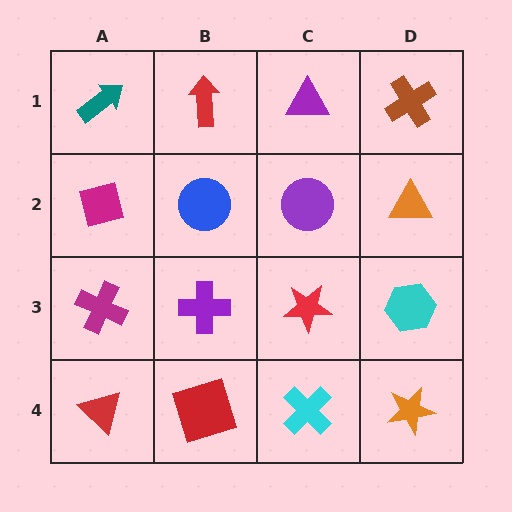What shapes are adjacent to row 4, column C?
A red star (row 3, column C), a red square (row 4, column B), an orange star (row 4, column D).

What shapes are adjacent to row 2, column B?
A red arrow (row 1, column B), a purple cross (row 3, column B), a magenta square (row 2, column A), a purple circle (row 2, column C).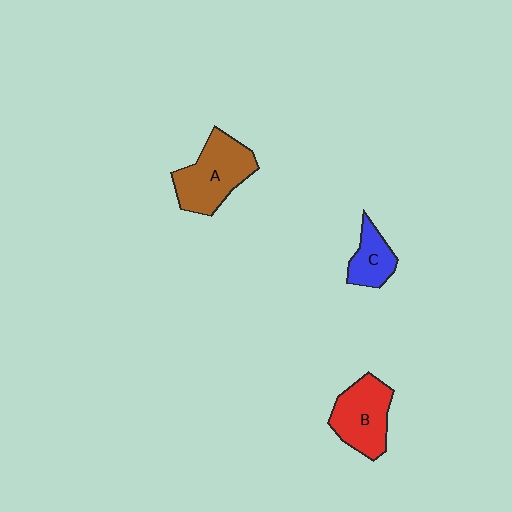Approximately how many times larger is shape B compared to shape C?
Approximately 1.7 times.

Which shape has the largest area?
Shape A (brown).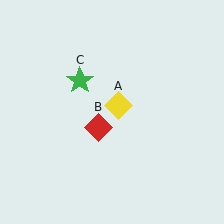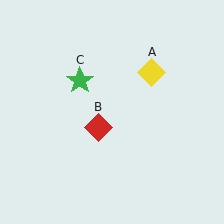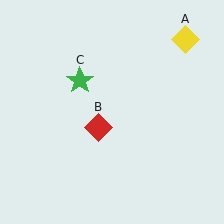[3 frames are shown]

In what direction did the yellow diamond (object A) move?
The yellow diamond (object A) moved up and to the right.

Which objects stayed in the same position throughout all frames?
Red diamond (object B) and green star (object C) remained stationary.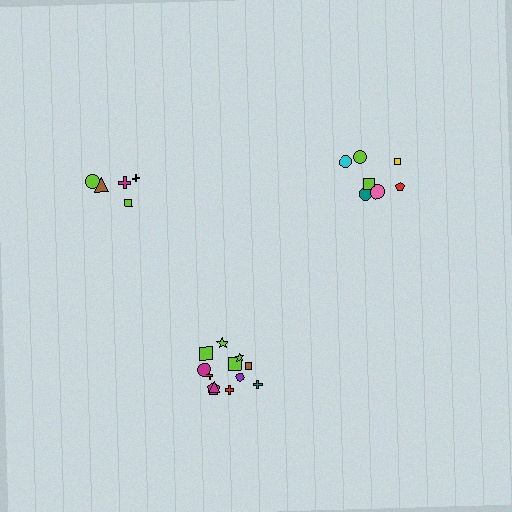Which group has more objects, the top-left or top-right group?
The top-right group.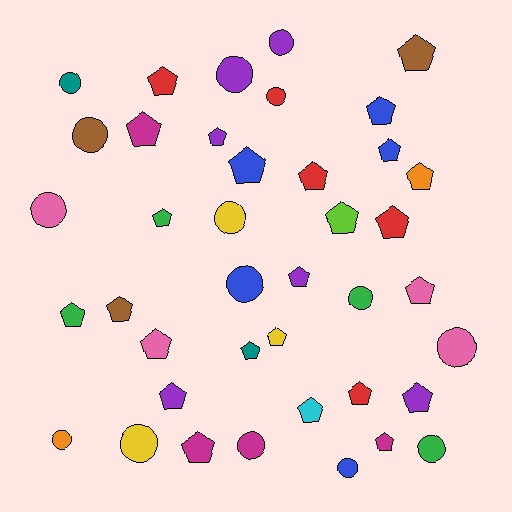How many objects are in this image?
There are 40 objects.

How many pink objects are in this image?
There are 4 pink objects.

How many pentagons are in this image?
There are 25 pentagons.